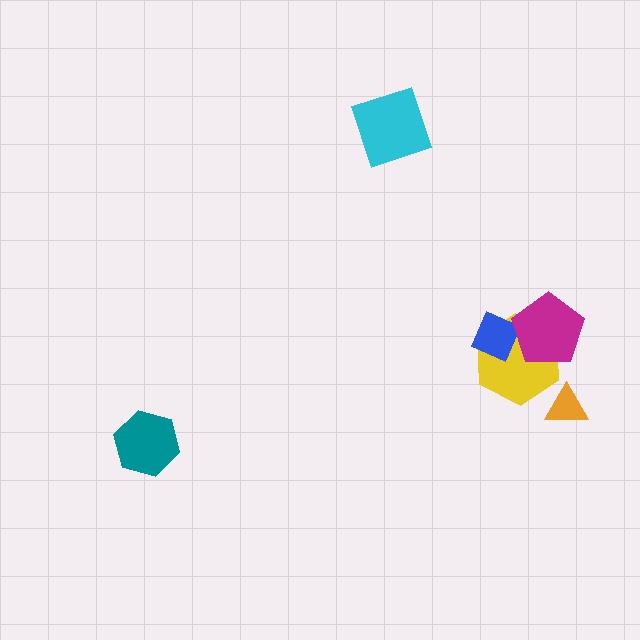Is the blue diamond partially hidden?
Yes, it is partially covered by another shape.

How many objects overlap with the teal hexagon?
0 objects overlap with the teal hexagon.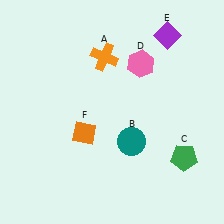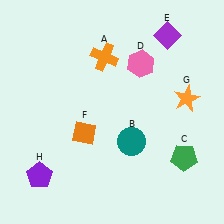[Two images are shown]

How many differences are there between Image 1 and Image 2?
There are 2 differences between the two images.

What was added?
An orange star (G), a purple pentagon (H) were added in Image 2.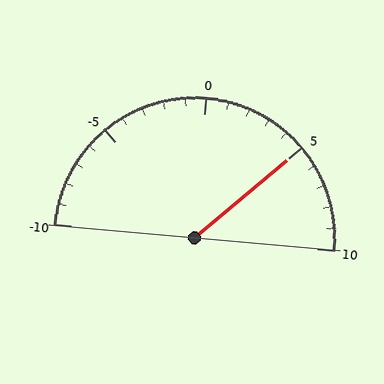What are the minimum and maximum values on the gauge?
The gauge ranges from -10 to 10.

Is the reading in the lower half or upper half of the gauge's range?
The reading is in the upper half of the range (-10 to 10).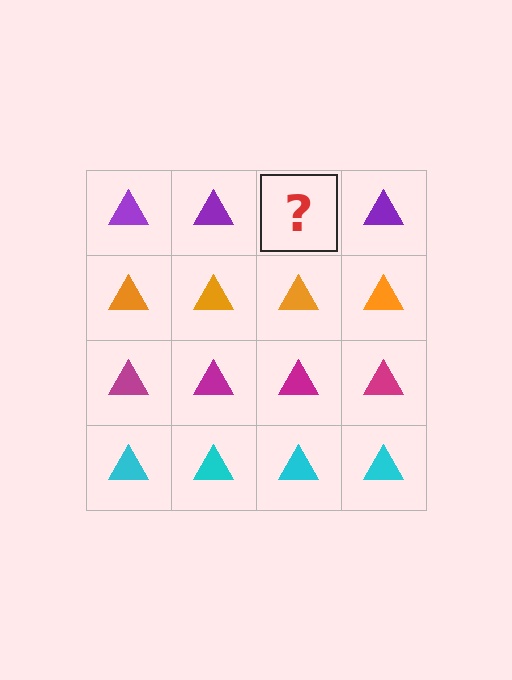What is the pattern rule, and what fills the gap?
The rule is that each row has a consistent color. The gap should be filled with a purple triangle.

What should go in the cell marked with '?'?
The missing cell should contain a purple triangle.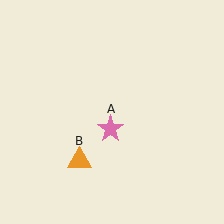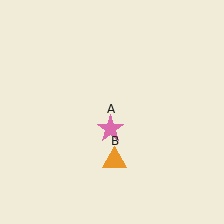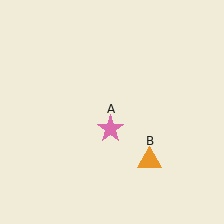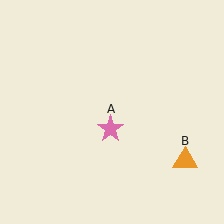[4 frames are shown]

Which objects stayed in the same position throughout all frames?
Pink star (object A) remained stationary.